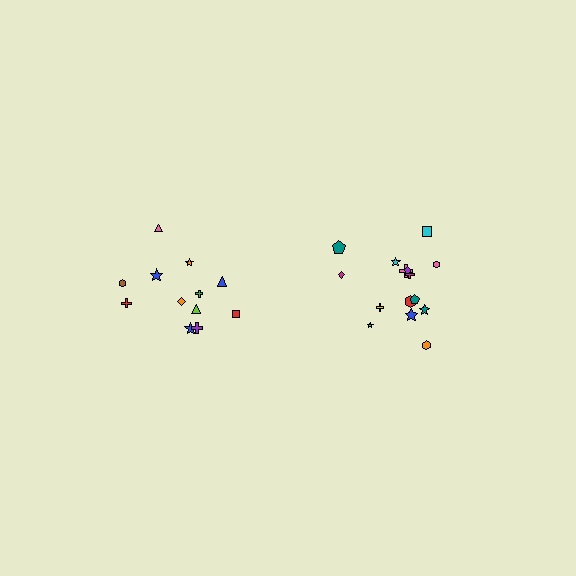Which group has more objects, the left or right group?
The right group.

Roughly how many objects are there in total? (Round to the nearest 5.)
Roughly 25 objects in total.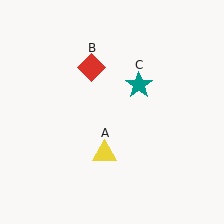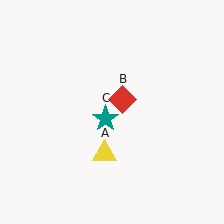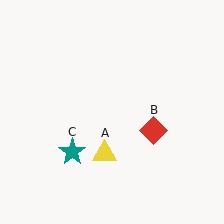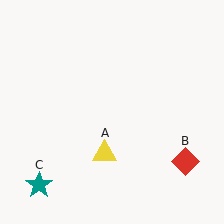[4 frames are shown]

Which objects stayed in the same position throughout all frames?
Yellow triangle (object A) remained stationary.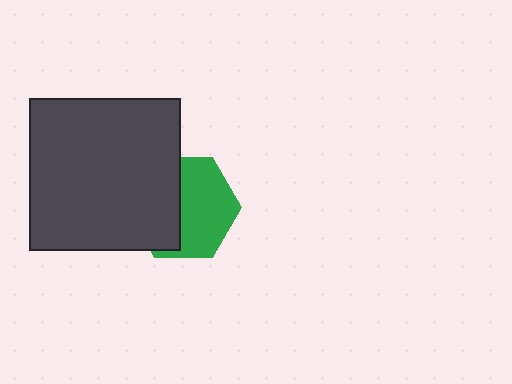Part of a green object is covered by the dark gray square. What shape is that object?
It is a hexagon.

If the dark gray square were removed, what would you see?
You would see the complete green hexagon.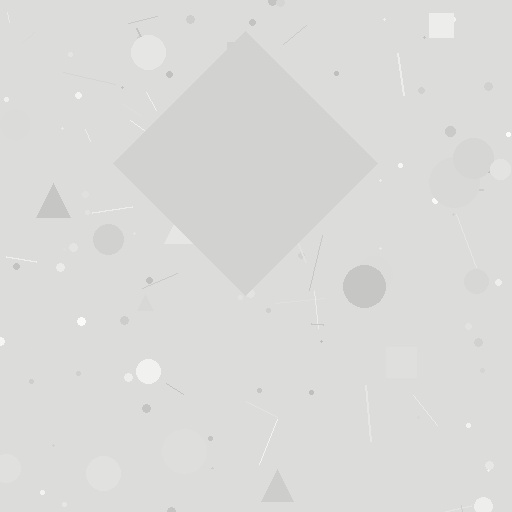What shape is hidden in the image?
A diamond is hidden in the image.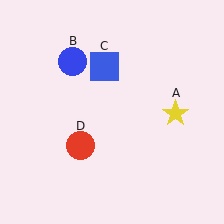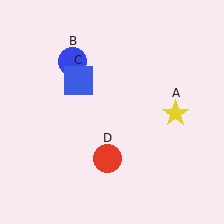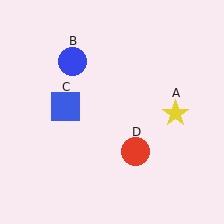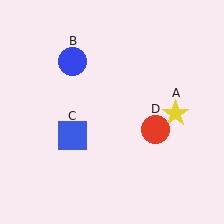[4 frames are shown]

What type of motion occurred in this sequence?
The blue square (object C), red circle (object D) rotated counterclockwise around the center of the scene.